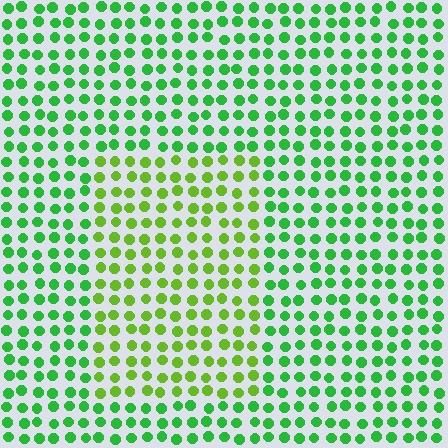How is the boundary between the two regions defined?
The boundary is defined purely by a slight shift in hue (about 33 degrees). Spacing, size, and orientation are identical on both sides.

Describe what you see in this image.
The image is filled with small green elements in a uniform arrangement. A rectangle-shaped region is visible where the elements are tinted to a slightly different hue, forming a subtle color boundary.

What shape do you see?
I see a rectangle.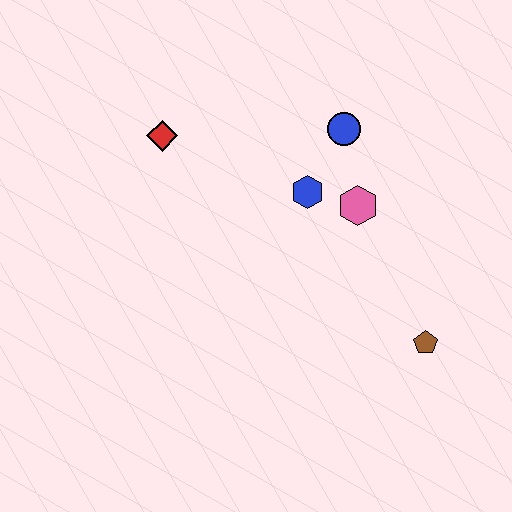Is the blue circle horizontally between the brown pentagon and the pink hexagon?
No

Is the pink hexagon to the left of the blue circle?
No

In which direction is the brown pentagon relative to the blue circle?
The brown pentagon is below the blue circle.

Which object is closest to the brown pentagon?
The pink hexagon is closest to the brown pentagon.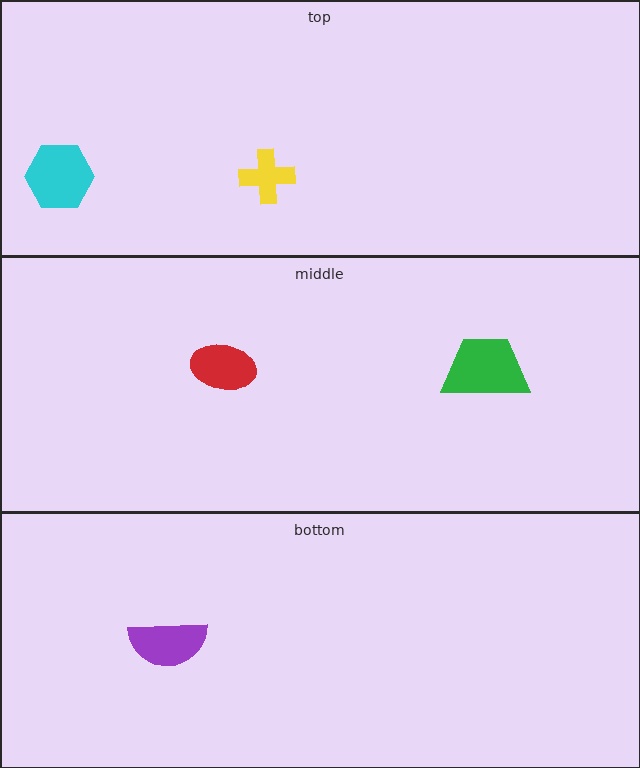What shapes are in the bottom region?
The purple semicircle.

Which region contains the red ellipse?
The middle region.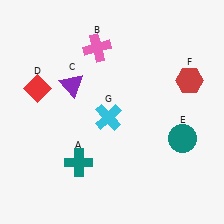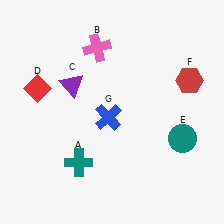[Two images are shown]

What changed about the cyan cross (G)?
In Image 1, G is cyan. In Image 2, it changed to blue.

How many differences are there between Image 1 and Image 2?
There is 1 difference between the two images.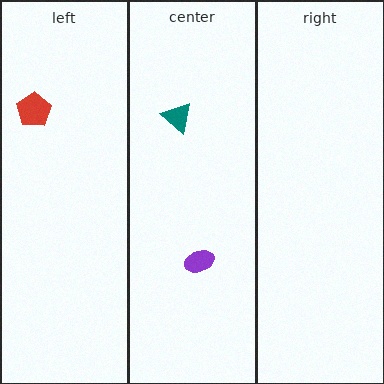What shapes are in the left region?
The red pentagon.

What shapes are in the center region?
The teal triangle, the purple ellipse.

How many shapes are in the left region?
1.